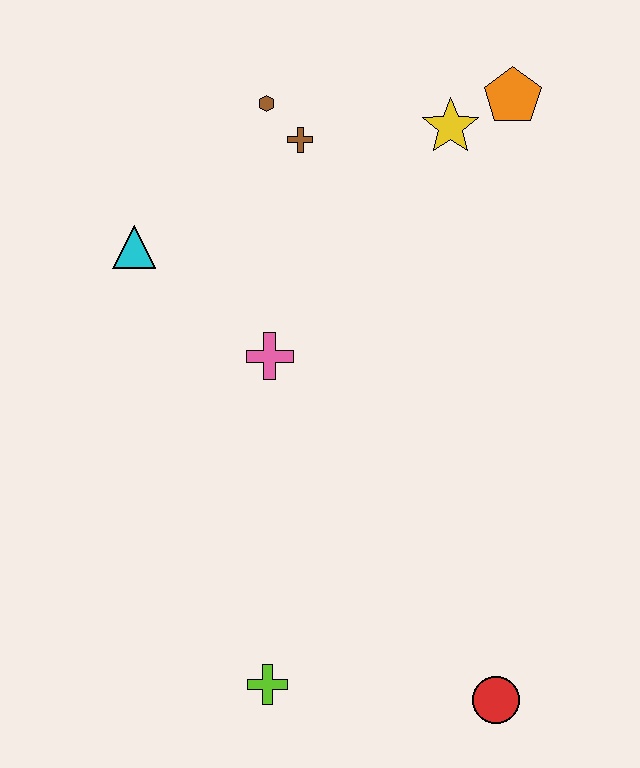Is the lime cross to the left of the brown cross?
Yes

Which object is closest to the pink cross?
The cyan triangle is closest to the pink cross.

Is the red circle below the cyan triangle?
Yes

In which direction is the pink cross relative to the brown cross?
The pink cross is below the brown cross.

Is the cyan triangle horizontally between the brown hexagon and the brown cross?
No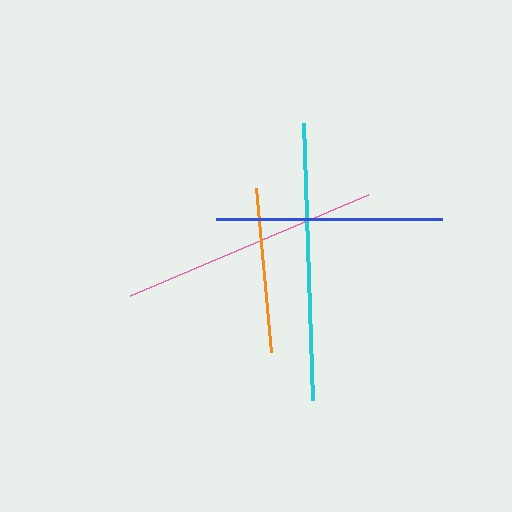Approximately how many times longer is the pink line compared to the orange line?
The pink line is approximately 1.6 times the length of the orange line.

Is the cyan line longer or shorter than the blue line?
The cyan line is longer than the blue line.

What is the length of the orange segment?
The orange segment is approximately 165 pixels long.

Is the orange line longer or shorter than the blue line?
The blue line is longer than the orange line.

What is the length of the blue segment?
The blue segment is approximately 227 pixels long.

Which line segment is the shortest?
The orange line is the shortest at approximately 165 pixels.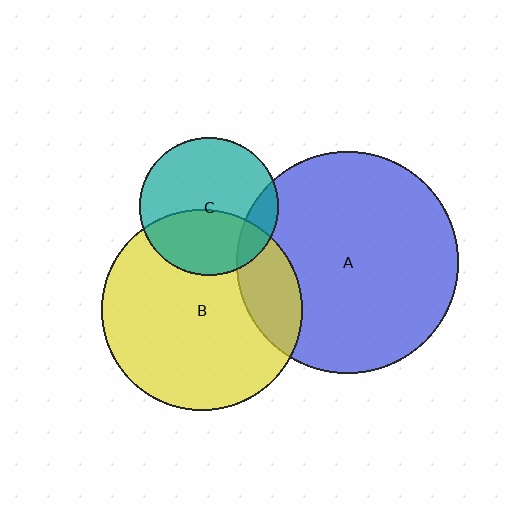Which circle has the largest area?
Circle A (blue).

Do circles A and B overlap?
Yes.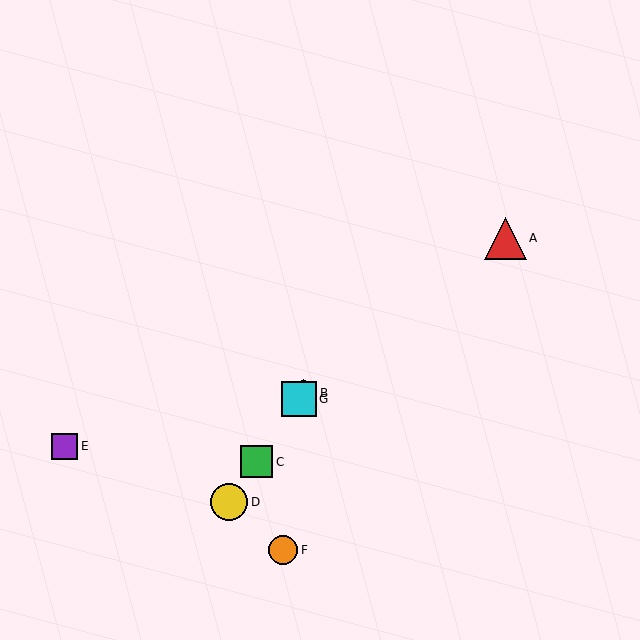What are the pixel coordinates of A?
Object A is at (505, 238).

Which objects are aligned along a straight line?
Objects B, C, D, G are aligned along a straight line.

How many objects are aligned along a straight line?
4 objects (B, C, D, G) are aligned along a straight line.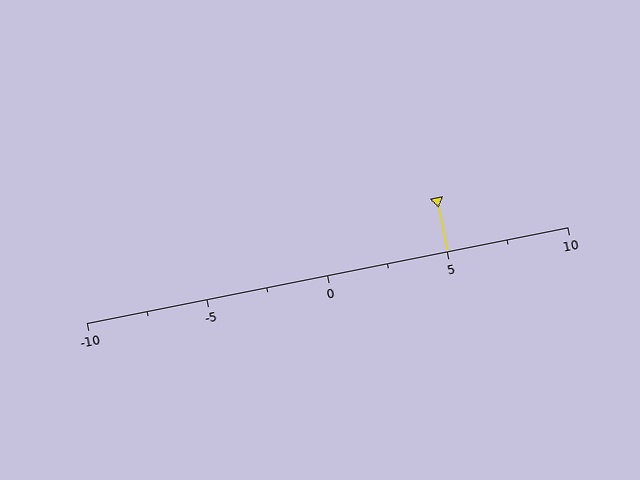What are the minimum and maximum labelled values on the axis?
The axis runs from -10 to 10.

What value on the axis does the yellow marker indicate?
The marker indicates approximately 5.